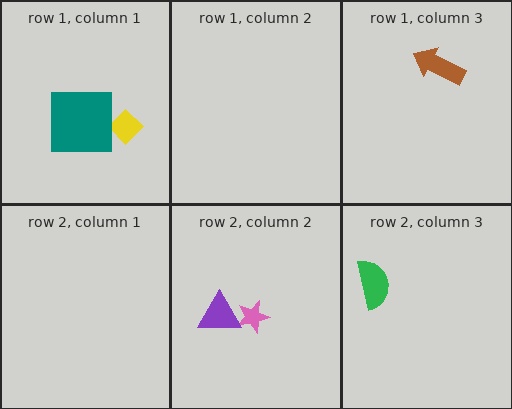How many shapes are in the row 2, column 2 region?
2.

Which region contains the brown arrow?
The row 1, column 3 region.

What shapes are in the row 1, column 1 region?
The yellow diamond, the teal square.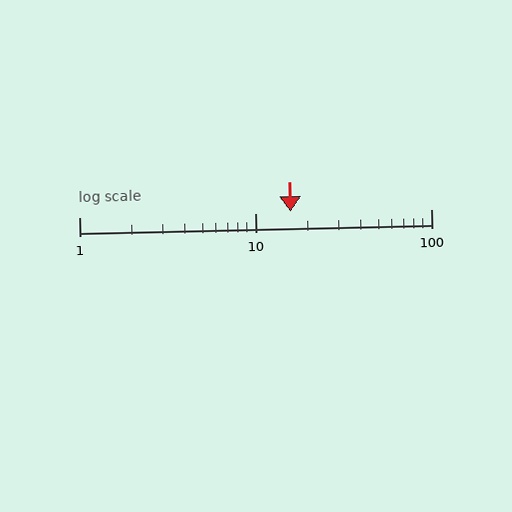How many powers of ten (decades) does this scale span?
The scale spans 2 decades, from 1 to 100.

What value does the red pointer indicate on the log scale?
The pointer indicates approximately 16.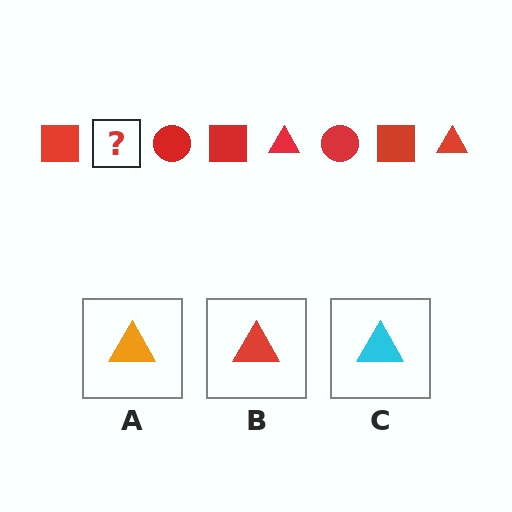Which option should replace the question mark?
Option B.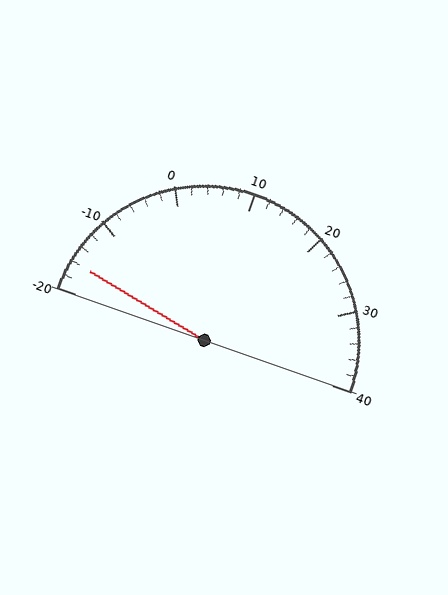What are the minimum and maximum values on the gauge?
The gauge ranges from -20 to 40.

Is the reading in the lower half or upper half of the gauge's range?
The reading is in the lower half of the range (-20 to 40).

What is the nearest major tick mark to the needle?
The nearest major tick mark is -20.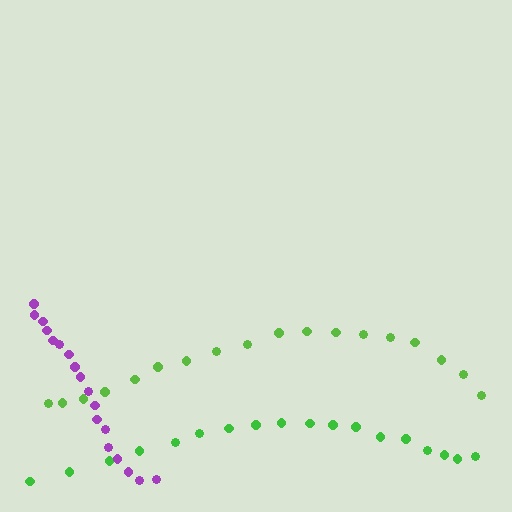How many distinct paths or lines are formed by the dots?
There are 3 distinct paths.